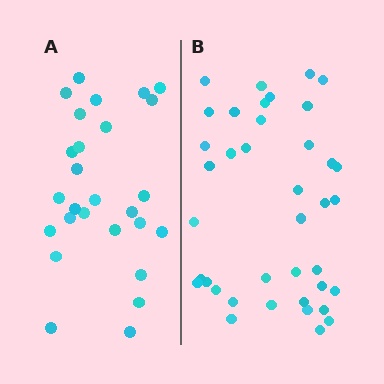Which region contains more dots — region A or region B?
Region B (the right region) has more dots.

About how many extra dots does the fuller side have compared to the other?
Region B has roughly 12 or so more dots than region A.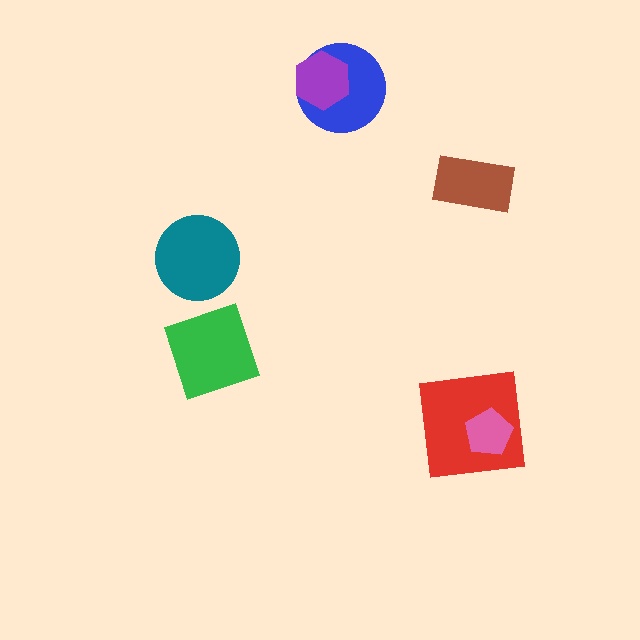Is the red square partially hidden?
Yes, it is partially covered by another shape.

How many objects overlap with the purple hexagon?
1 object overlaps with the purple hexagon.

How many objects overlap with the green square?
0 objects overlap with the green square.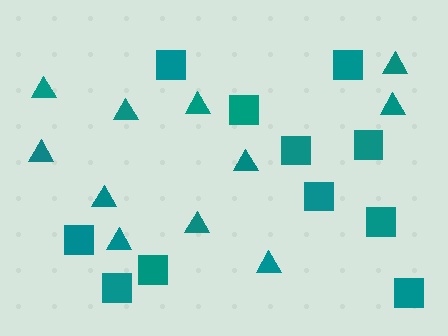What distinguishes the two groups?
There are 2 groups: one group of squares (11) and one group of triangles (11).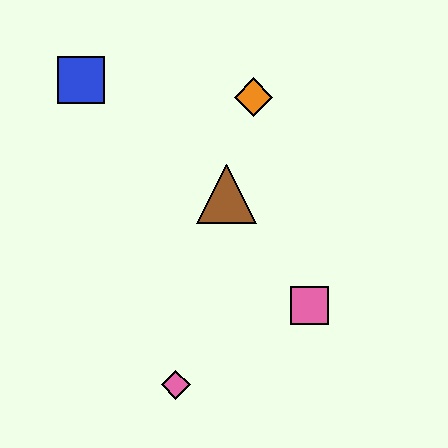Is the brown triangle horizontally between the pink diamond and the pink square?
Yes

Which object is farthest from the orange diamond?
The pink diamond is farthest from the orange diamond.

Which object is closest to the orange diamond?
The brown triangle is closest to the orange diamond.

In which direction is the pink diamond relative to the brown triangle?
The pink diamond is below the brown triangle.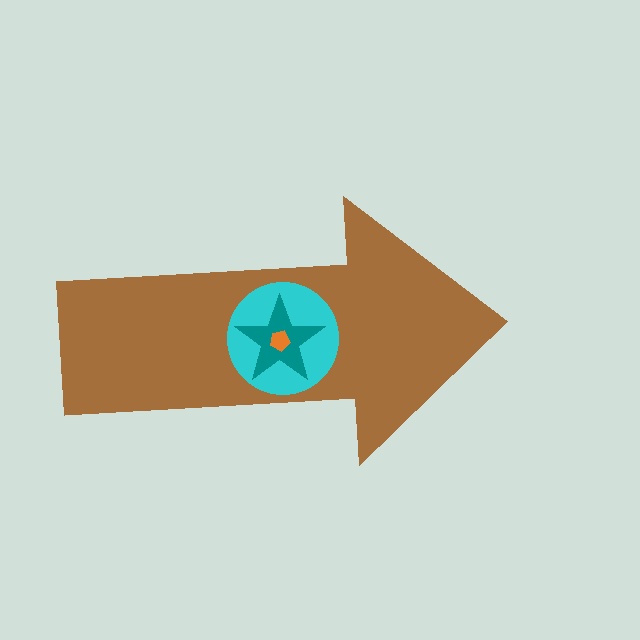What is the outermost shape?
The brown arrow.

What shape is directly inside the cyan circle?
The teal star.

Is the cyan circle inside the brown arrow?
Yes.